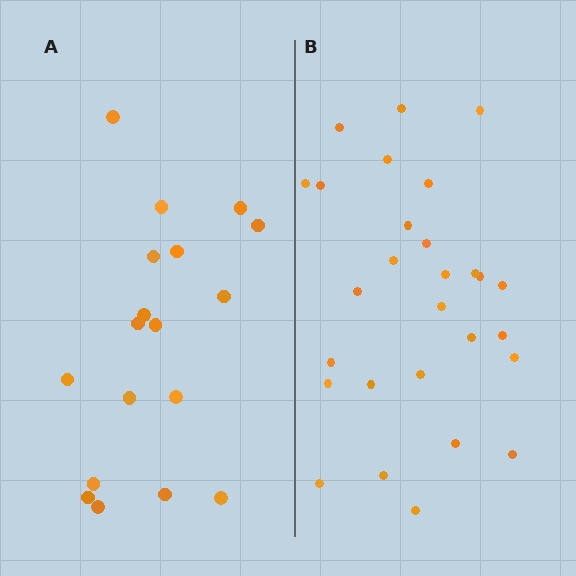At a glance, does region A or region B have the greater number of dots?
Region B (the right region) has more dots.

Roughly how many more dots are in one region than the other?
Region B has roughly 10 or so more dots than region A.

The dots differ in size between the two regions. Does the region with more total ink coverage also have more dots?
No. Region A has more total ink coverage because its dots are larger, but region B actually contains more individual dots. Total area can be misleading — the number of items is what matters here.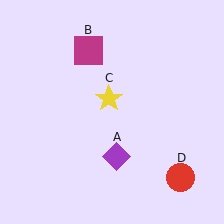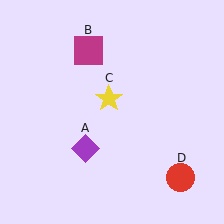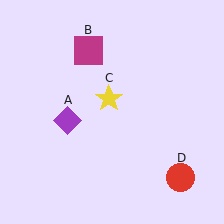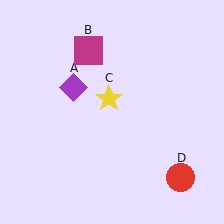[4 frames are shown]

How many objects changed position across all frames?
1 object changed position: purple diamond (object A).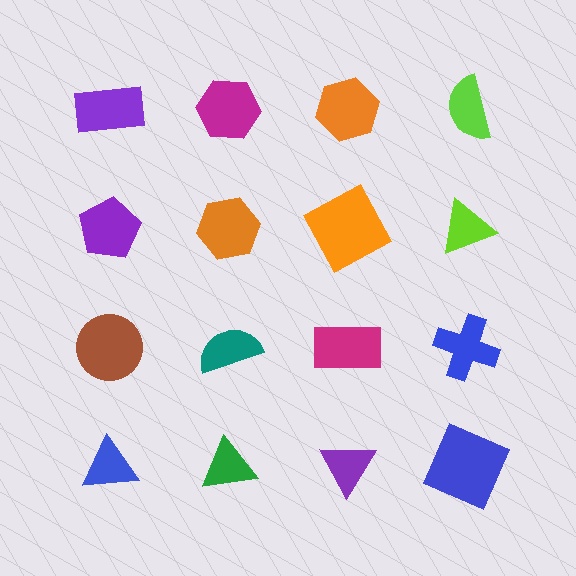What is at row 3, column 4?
A blue cross.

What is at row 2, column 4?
A lime triangle.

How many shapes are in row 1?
4 shapes.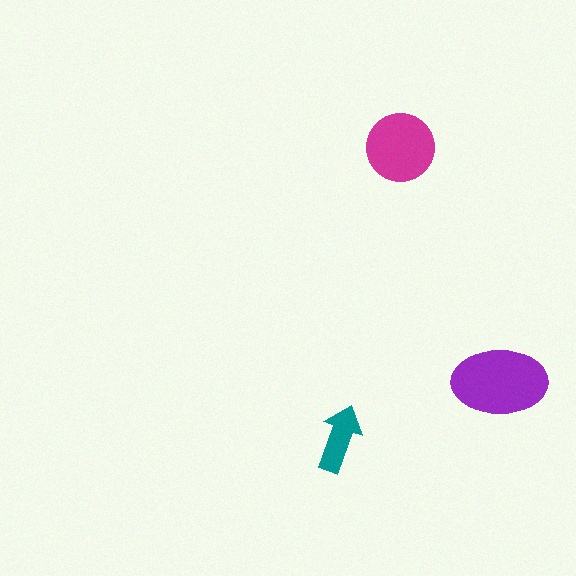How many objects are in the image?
There are 3 objects in the image.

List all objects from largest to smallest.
The purple ellipse, the magenta circle, the teal arrow.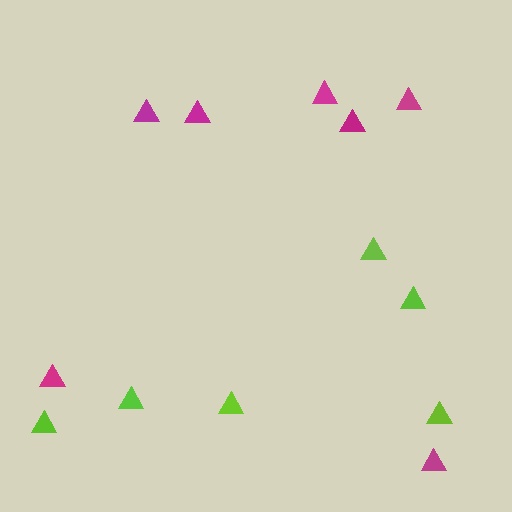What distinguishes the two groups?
There are 2 groups: one group of magenta triangles (7) and one group of lime triangles (6).